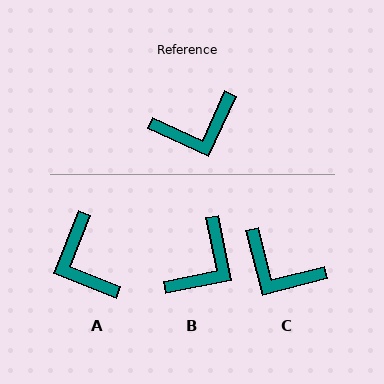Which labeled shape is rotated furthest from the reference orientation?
A, about 87 degrees away.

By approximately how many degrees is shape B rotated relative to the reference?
Approximately 36 degrees counter-clockwise.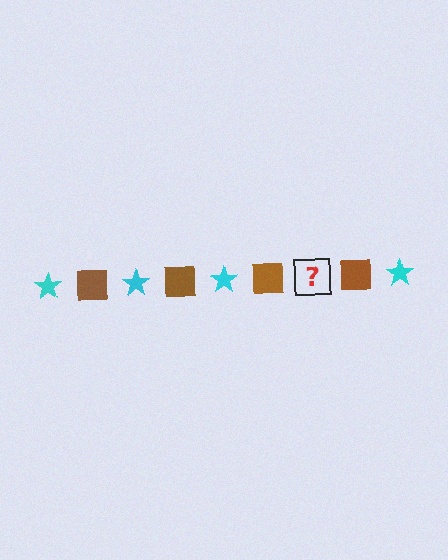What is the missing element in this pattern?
The missing element is a cyan star.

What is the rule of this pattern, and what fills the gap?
The rule is that the pattern alternates between cyan star and brown square. The gap should be filled with a cyan star.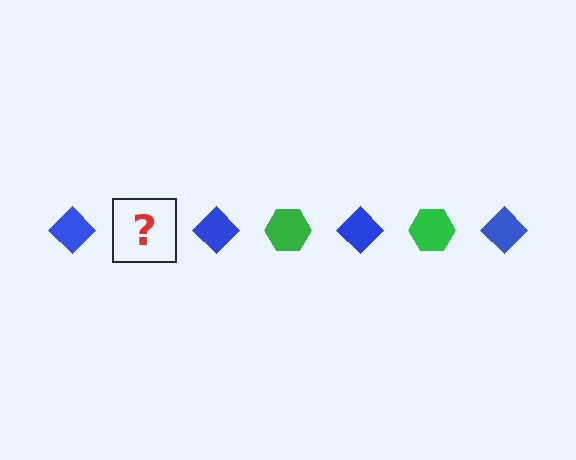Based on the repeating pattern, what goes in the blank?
The blank should be a green hexagon.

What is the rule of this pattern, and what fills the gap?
The rule is that the pattern alternates between blue diamond and green hexagon. The gap should be filled with a green hexagon.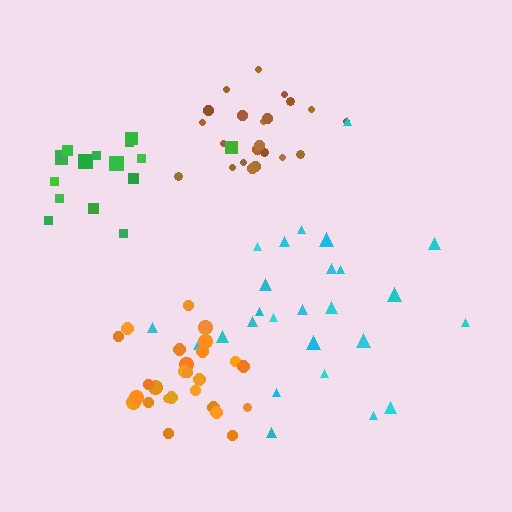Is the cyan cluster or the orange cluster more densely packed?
Orange.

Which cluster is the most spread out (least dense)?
Cyan.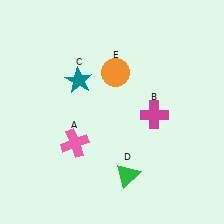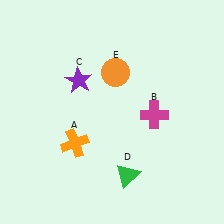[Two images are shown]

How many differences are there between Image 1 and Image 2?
There are 2 differences between the two images.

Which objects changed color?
A changed from pink to orange. C changed from teal to purple.